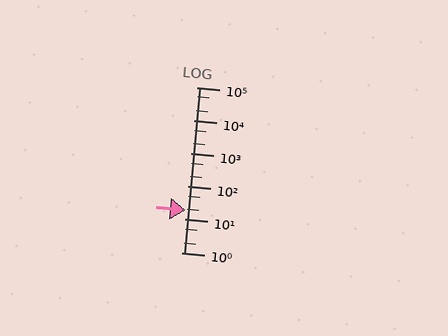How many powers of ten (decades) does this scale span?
The scale spans 5 decades, from 1 to 100000.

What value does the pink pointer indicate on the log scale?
The pointer indicates approximately 19.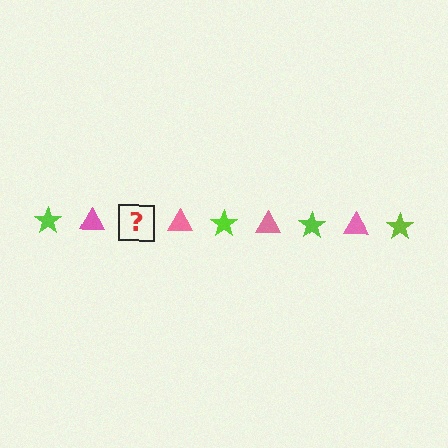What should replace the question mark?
The question mark should be replaced with a lime star.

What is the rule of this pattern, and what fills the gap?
The rule is that the pattern alternates between lime star and pink triangle. The gap should be filled with a lime star.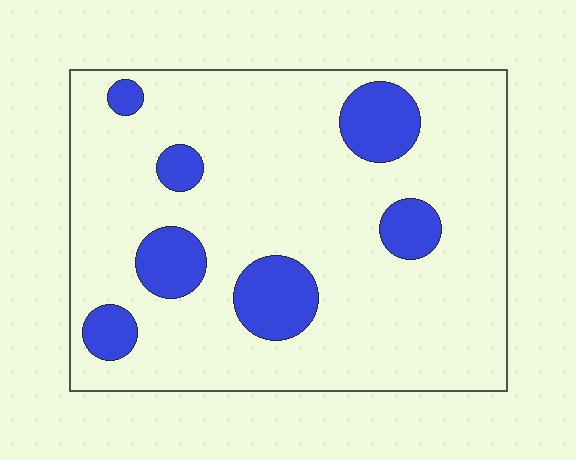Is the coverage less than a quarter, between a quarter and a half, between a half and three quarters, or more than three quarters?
Less than a quarter.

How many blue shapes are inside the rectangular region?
7.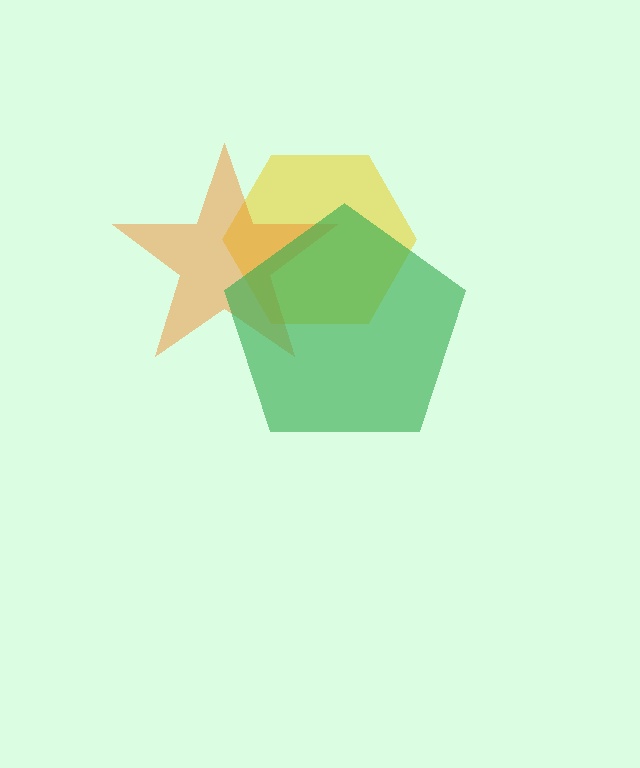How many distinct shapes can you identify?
There are 3 distinct shapes: a yellow hexagon, an orange star, a green pentagon.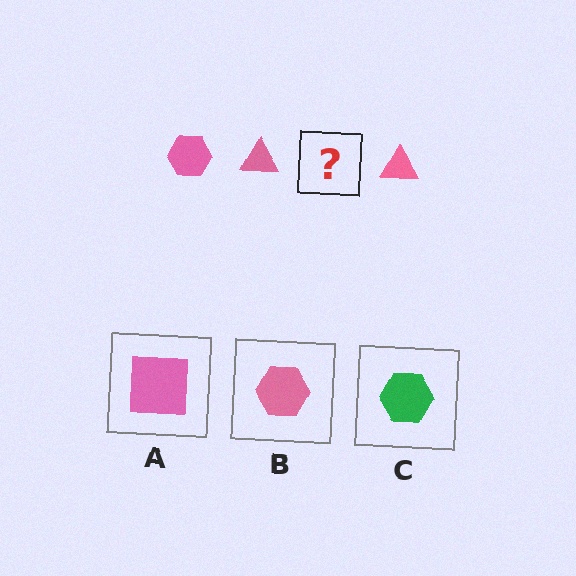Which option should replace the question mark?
Option B.